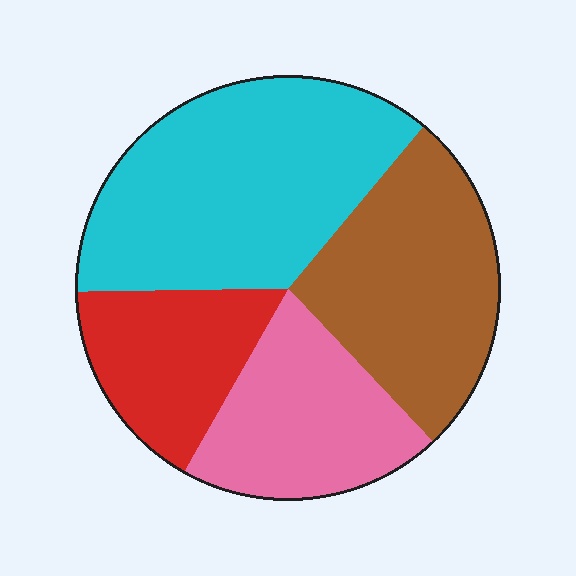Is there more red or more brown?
Brown.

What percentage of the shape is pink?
Pink covers 20% of the shape.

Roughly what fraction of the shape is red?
Red covers about 15% of the shape.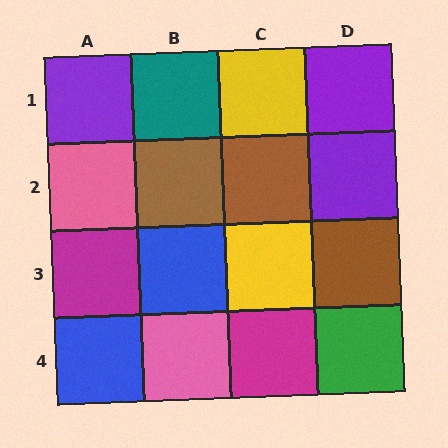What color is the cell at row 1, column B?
Teal.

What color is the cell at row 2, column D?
Purple.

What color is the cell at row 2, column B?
Brown.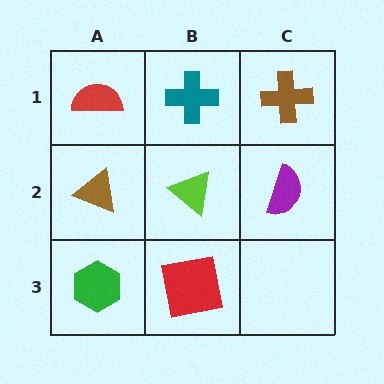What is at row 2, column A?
A brown triangle.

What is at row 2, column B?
A lime triangle.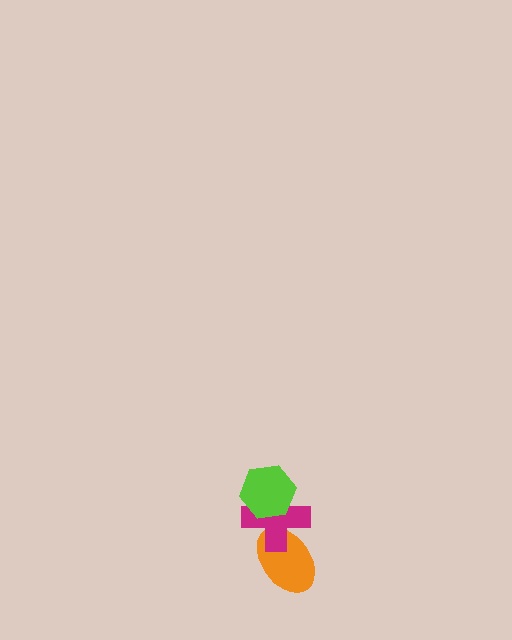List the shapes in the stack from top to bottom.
From top to bottom: the lime hexagon, the magenta cross, the orange ellipse.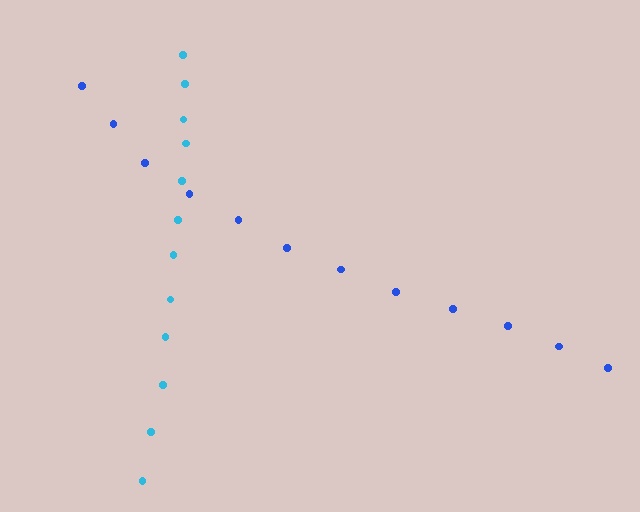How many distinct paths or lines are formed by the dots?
There are 2 distinct paths.